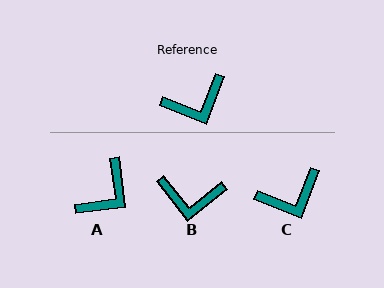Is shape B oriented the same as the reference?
No, it is off by about 30 degrees.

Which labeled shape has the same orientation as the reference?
C.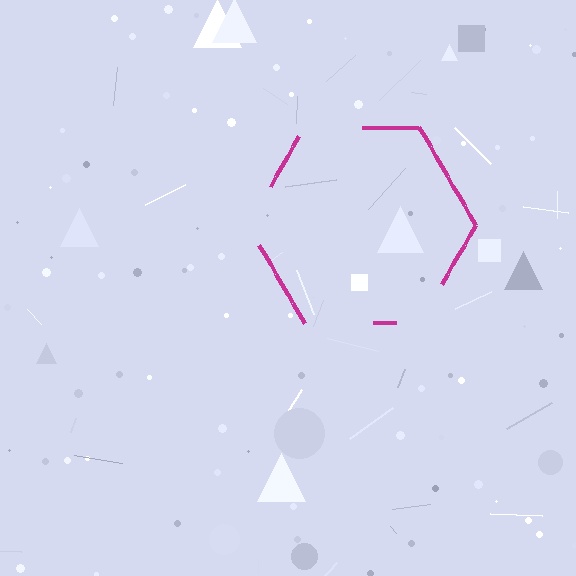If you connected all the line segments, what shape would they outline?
They would outline a hexagon.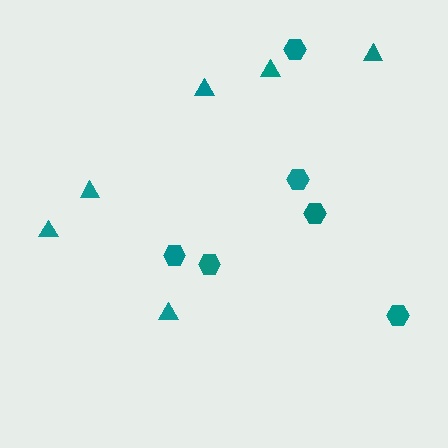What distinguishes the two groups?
There are 2 groups: one group of triangles (6) and one group of hexagons (6).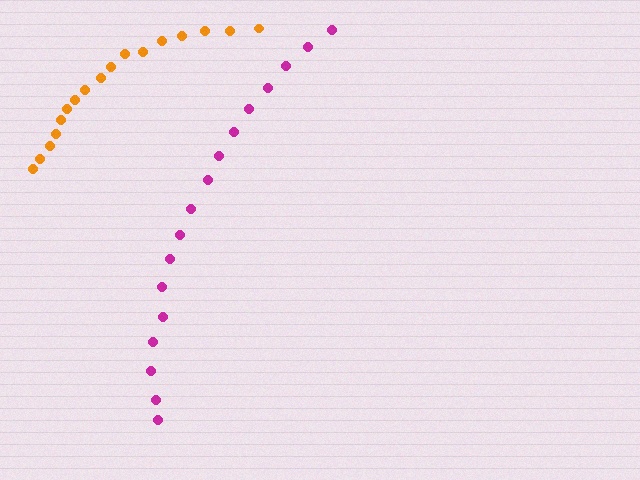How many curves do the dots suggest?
There are 2 distinct paths.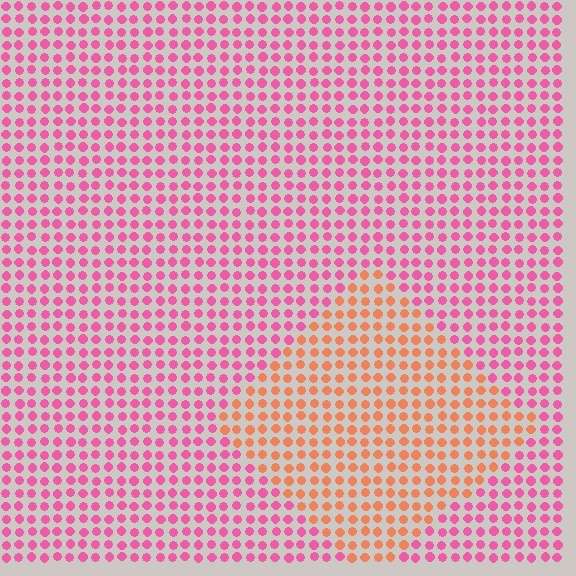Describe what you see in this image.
The image is filled with small pink elements in a uniform arrangement. A diamond-shaped region is visible where the elements are tinted to a slightly different hue, forming a subtle color boundary.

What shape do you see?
I see a diamond.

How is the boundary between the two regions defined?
The boundary is defined purely by a slight shift in hue (about 48 degrees). Spacing, size, and orientation are identical on both sides.